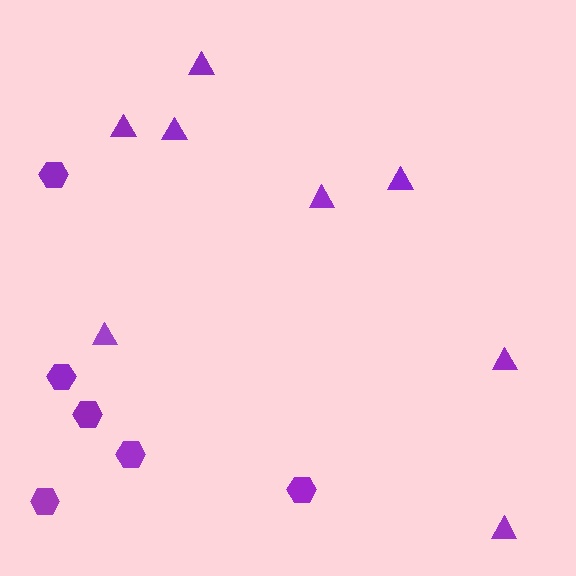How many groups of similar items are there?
There are 2 groups: one group of triangles (8) and one group of hexagons (6).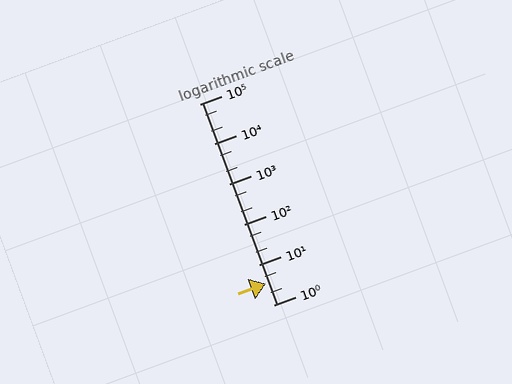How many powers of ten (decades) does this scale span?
The scale spans 5 decades, from 1 to 100000.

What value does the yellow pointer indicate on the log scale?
The pointer indicates approximately 3.3.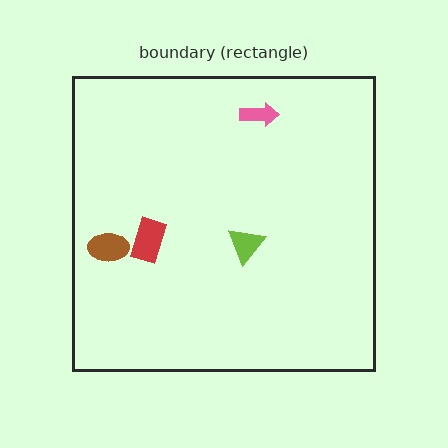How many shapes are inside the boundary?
4 inside, 0 outside.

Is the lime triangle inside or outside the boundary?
Inside.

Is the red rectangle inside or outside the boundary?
Inside.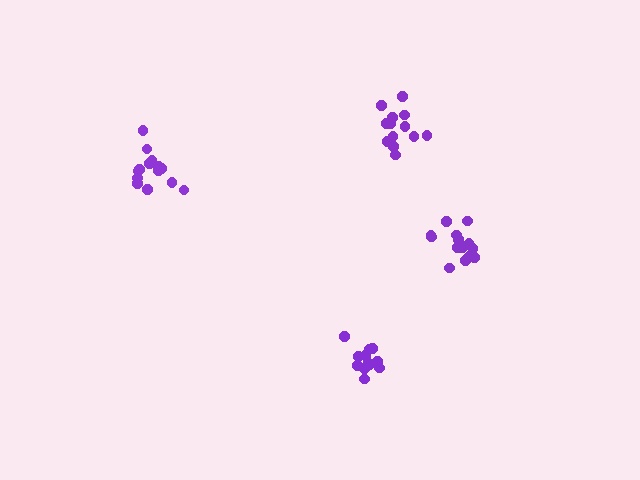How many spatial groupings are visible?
There are 4 spatial groupings.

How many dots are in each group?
Group 1: 14 dots, Group 2: 12 dots, Group 3: 13 dots, Group 4: 15 dots (54 total).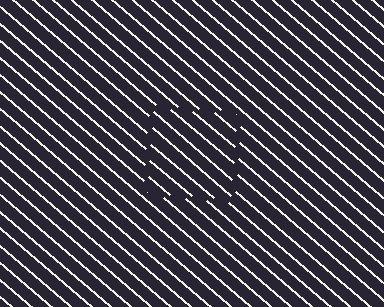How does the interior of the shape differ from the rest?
The interior of the shape contains the same grating, shifted by half a period — the contour is defined by the phase discontinuity where line-ends from the inner and outer gratings abut.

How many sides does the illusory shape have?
4 sides — the line-ends trace a square.